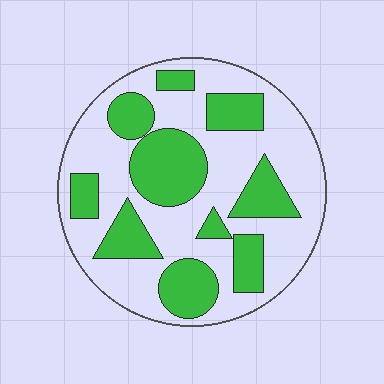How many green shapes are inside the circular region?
10.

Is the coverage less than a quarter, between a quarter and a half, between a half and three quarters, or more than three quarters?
Between a quarter and a half.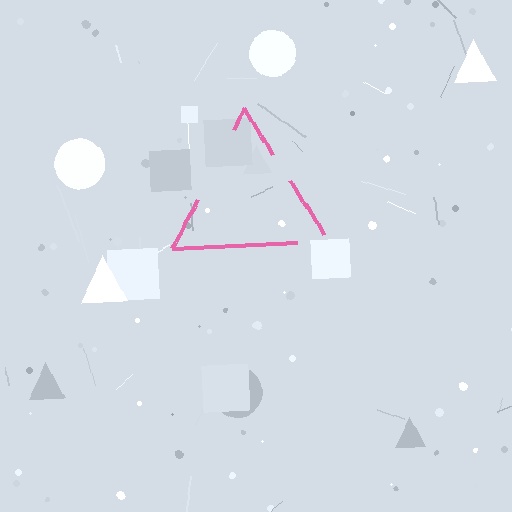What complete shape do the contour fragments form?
The contour fragments form a triangle.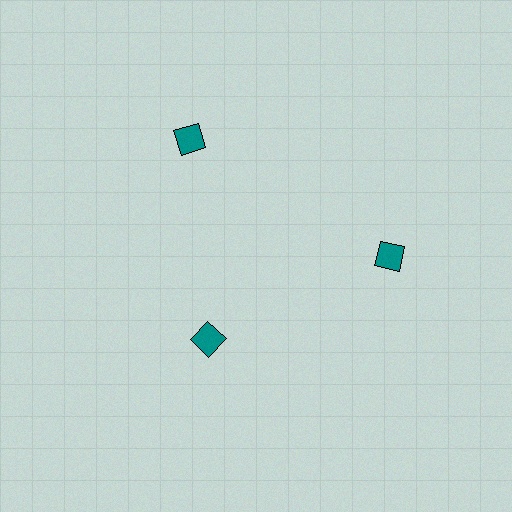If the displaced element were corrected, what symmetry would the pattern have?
It would have 3-fold rotational symmetry — the pattern would map onto itself every 120 degrees.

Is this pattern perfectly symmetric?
No. The 3 teal squares are arranged in a ring, but one element near the 7 o'clock position is pulled inward toward the center, breaking the 3-fold rotational symmetry.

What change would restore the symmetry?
The symmetry would be restored by moving it outward, back onto the ring so that all 3 squares sit at equal angles and equal distance from the center.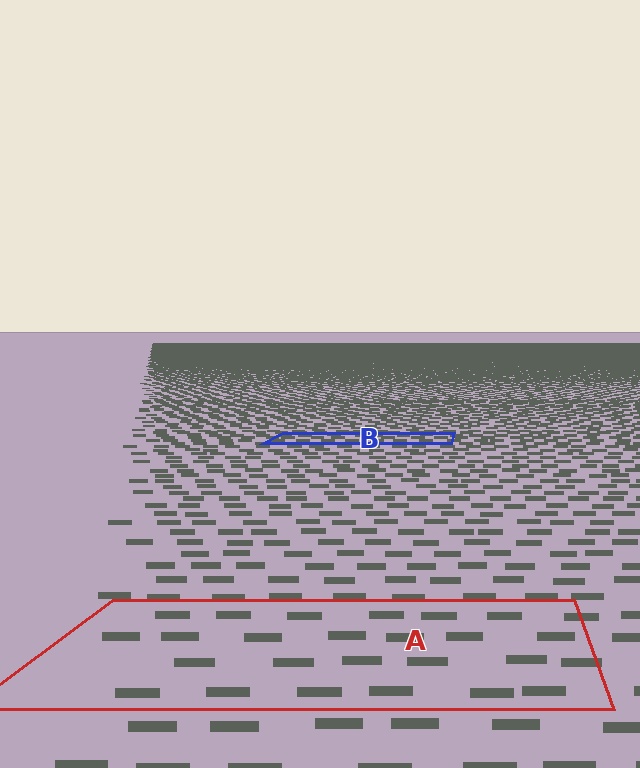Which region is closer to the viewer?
Region A is closer. The texture elements there are larger and more spread out.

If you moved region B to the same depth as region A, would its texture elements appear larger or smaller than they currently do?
They would appear larger. At a closer depth, the same texture elements are projected at a bigger on-screen size.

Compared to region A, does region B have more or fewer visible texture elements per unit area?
Region B has more texture elements per unit area — they are packed more densely because it is farther away.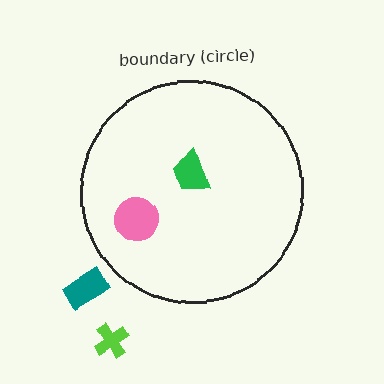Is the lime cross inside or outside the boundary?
Outside.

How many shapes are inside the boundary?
2 inside, 2 outside.